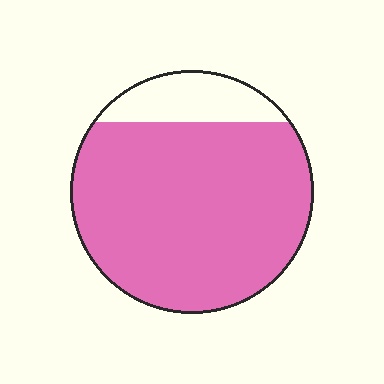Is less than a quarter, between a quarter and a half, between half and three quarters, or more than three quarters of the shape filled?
More than three quarters.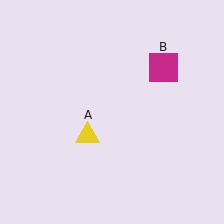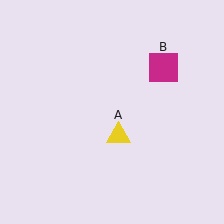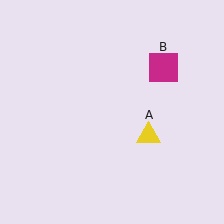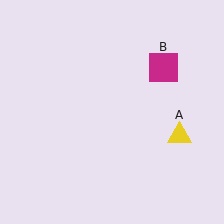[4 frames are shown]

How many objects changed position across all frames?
1 object changed position: yellow triangle (object A).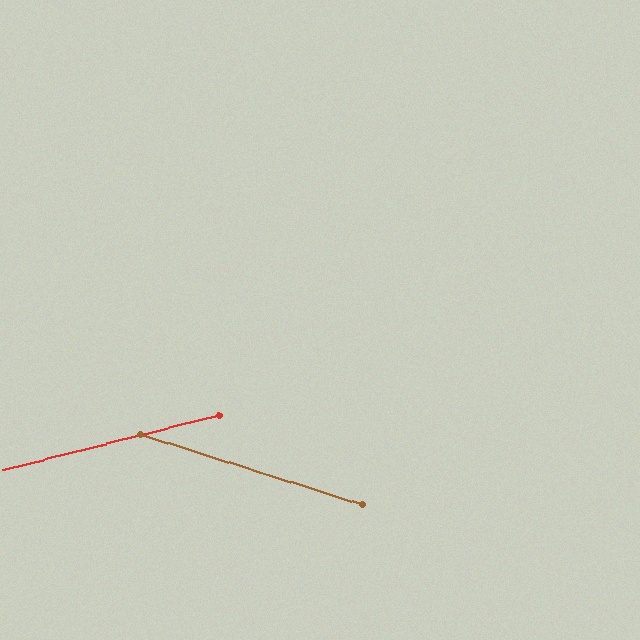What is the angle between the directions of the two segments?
Approximately 32 degrees.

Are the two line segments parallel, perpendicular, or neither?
Neither parallel nor perpendicular — they differ by about 32°.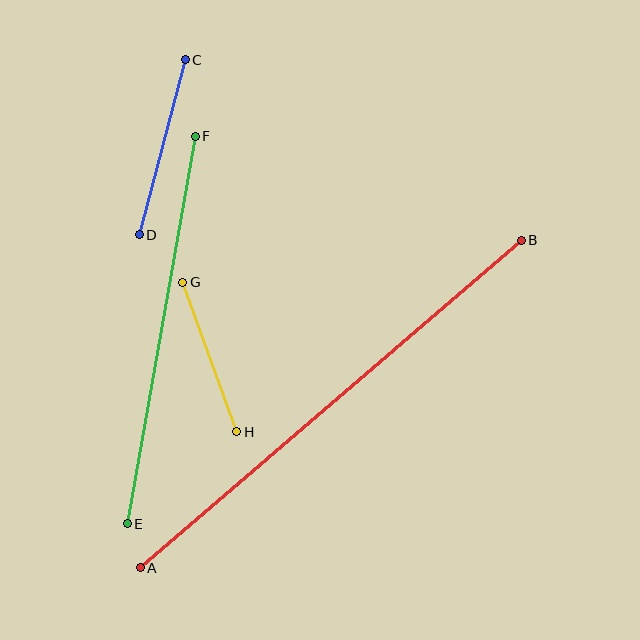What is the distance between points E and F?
The distance is approximately 394 pixels.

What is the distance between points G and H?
The distance is approximately 159 pixels.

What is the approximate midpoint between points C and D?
The midpoint is at approximately (162, 147) pixels.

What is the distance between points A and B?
The distance is approximately 503 pixels.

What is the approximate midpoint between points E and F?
The midpoint is at approximately (161, 330) pixels.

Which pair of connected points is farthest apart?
Points A and B are farthest apart.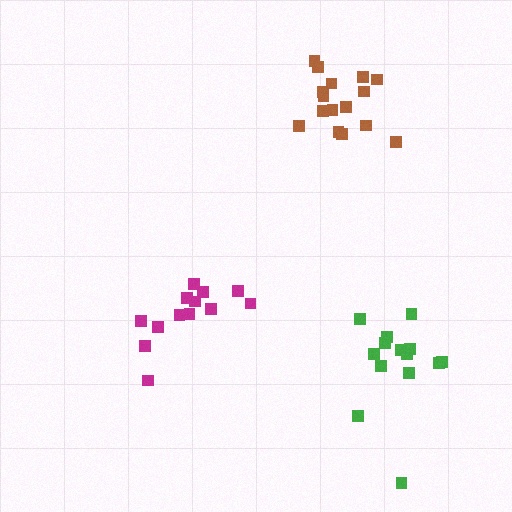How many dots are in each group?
Group 1: 16 dots, Group 2: 14 dots, Group 3: 13 dots (43 total).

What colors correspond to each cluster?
The clusters are colored: brown, green, magenta.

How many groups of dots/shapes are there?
There are 3 groups.